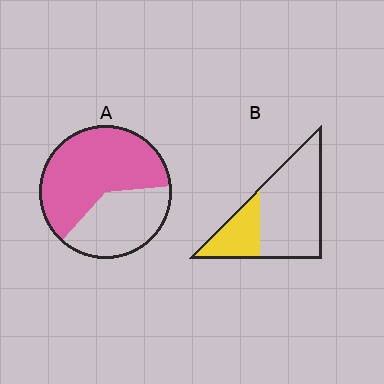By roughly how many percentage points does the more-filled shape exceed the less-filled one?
By roughly 35 percentage points (A over B).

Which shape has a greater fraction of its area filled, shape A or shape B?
Shape A.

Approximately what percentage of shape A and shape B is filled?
A is approximately 60% and B is approximately 30%.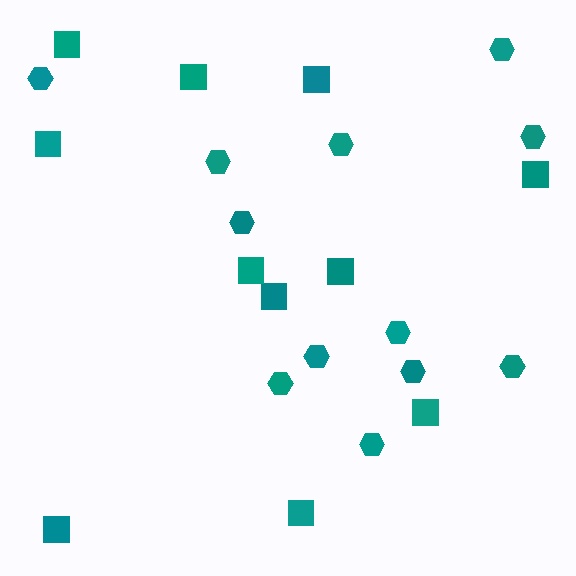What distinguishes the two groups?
There are 2 groups: one group of squares (11) and one group of hexagons (12).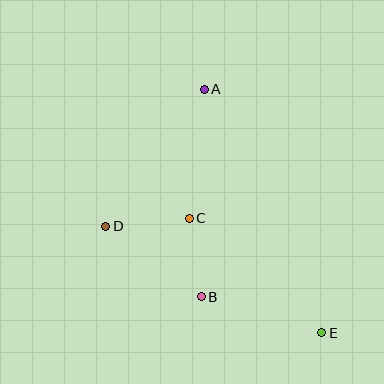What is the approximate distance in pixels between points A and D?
The distance between A and D is approximately 169 pixels.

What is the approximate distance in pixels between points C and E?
The distance between C and E is approximately 175 pixels.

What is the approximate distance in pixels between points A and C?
The distance between A and C is approximately 130 pixels.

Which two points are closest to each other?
Points B and C are closest to each other.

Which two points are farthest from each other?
Points A and E are farthest from each other.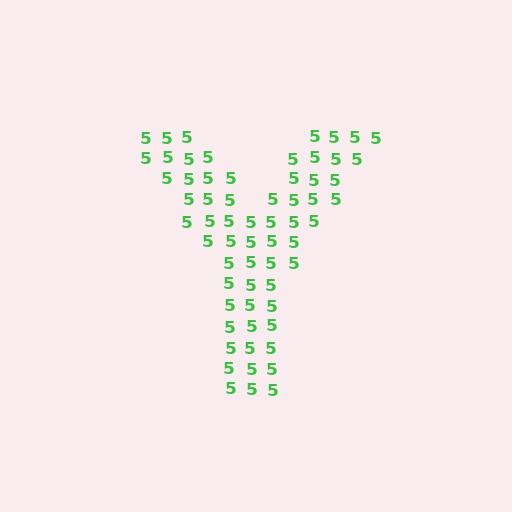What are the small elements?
The small elements are digit 5's.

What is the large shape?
The large shape is the letter Y.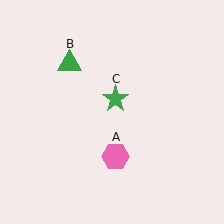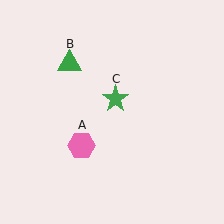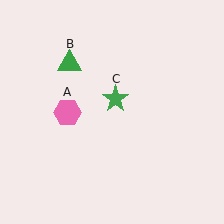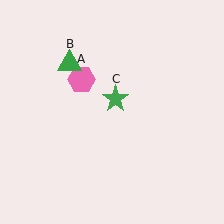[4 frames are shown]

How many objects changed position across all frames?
1 object changed position: pink hexagon (object A).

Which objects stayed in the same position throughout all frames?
Green triangle (object B) and green star (object C) remained stationary.